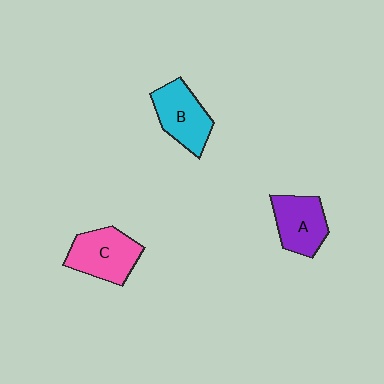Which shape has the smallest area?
Shape A (purple).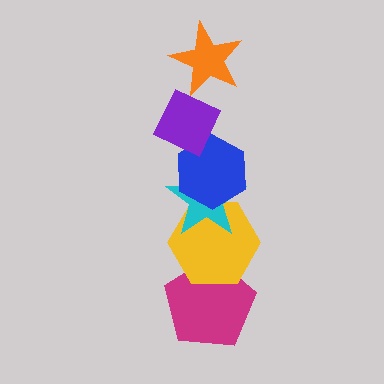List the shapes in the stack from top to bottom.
From top to bottom: the orange star, the purple diamond, the blue hexagon, the cyan star, the yellow hexagon, the magenta pentagon.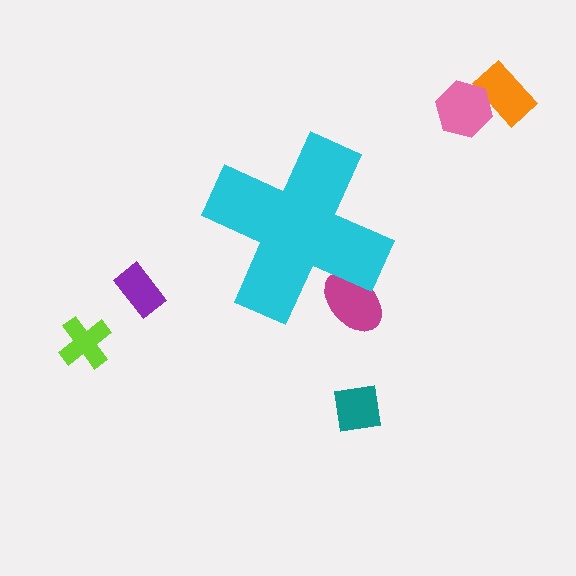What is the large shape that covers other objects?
A cyan cross.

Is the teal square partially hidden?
No, the teal square is fully visible.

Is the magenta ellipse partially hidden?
Yes, the magenta ellipse is partially hidden behind the cyan cross.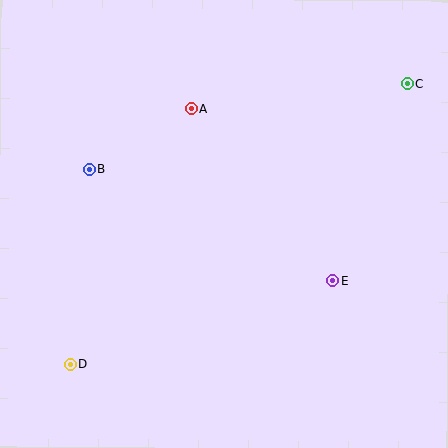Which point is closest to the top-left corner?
Point B is closest to the top-left corner.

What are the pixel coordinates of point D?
Point D is at (70, 364).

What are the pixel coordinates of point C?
Point C is at (407, 84).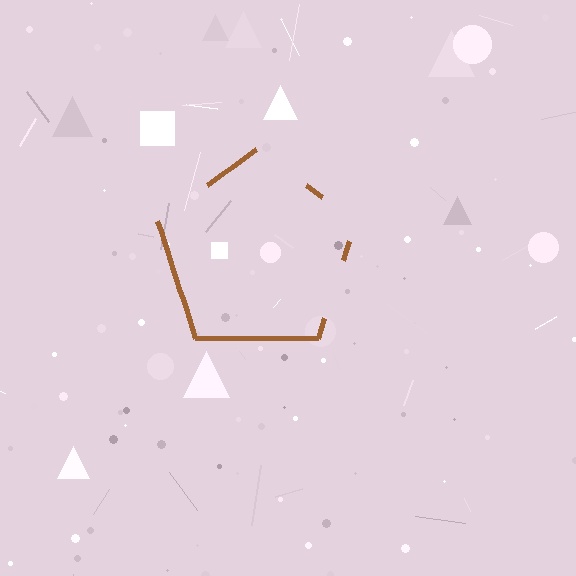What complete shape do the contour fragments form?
The contour fragments form a pentagon.